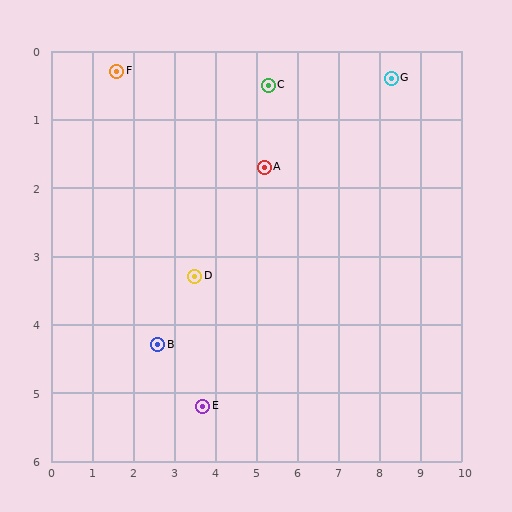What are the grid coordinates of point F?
Point F is at approximately (1.6, 0.3).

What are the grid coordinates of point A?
Point A is at approximately (5.2, 1.7).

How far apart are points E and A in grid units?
Points E and A are about 3.8 grid units apart.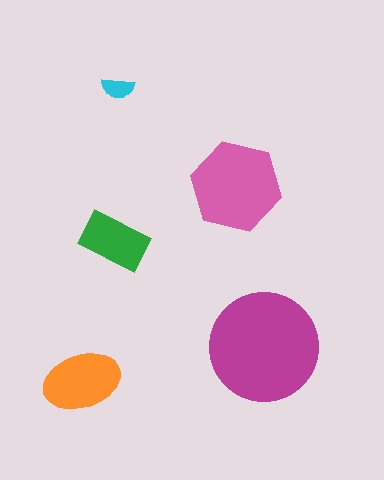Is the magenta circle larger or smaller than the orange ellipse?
Larger.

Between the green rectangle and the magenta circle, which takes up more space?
The magenta circle.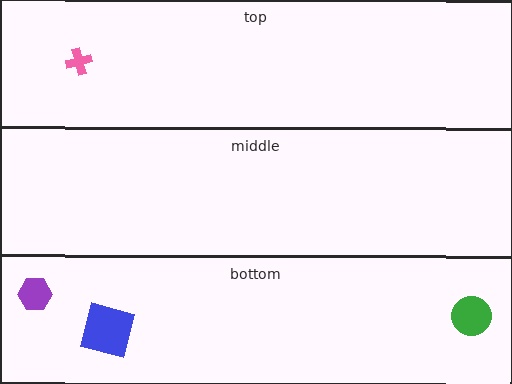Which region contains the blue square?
The bottom region.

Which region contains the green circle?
The bottom region.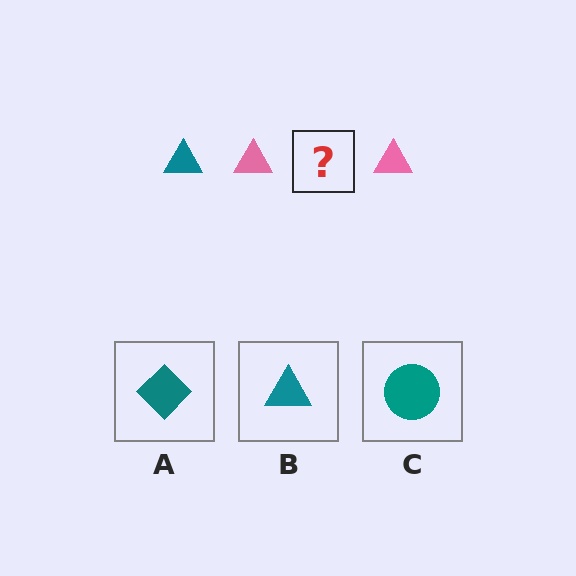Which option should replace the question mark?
Option B.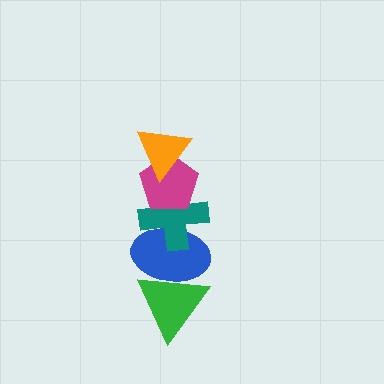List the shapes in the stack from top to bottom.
From top to bottom: the orange triangle, the magenta pentagon, the teal cross, the blue ellipse, the green triangle.